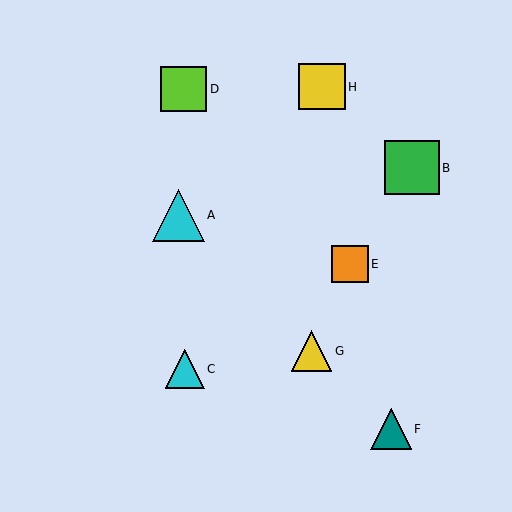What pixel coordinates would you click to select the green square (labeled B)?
Click at (412, 168) to select the green square B.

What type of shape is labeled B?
Shape B is a green square.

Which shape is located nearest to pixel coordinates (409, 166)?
The green square (labeled B) at (412, 168) is nearest to that location.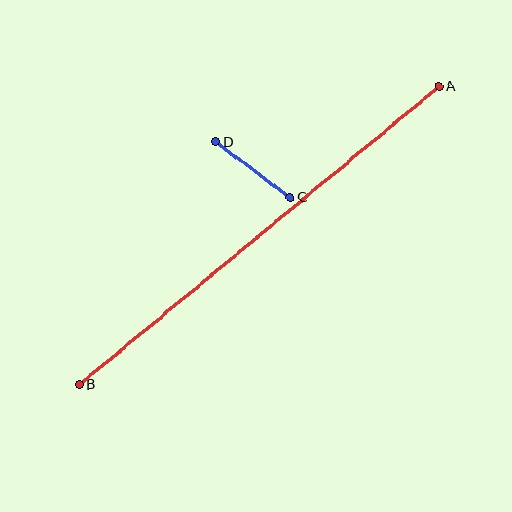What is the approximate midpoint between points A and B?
The midpoint is at approximately (259, 235) pixels.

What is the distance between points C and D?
The distance is approximately 93 pixels.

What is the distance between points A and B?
The distance is approximately 467 pixels.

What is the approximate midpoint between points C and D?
The midpoint is at approximately (253, 170) pixels.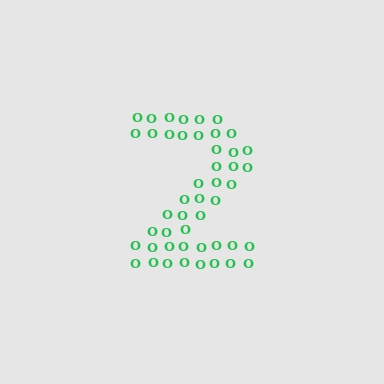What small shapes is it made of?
It is made of small letter O's.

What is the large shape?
The large shape is the digit 2.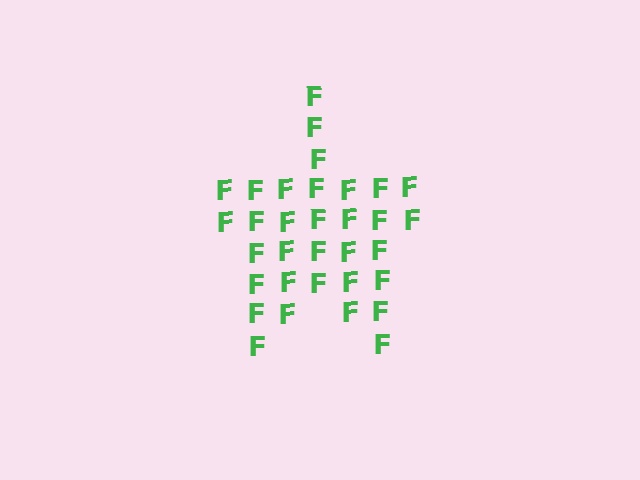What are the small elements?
The small elements are letter F's.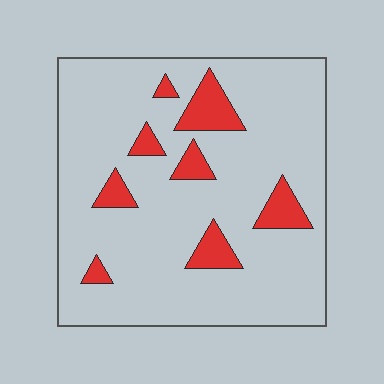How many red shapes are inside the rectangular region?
8.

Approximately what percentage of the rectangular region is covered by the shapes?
Approximately 15%.